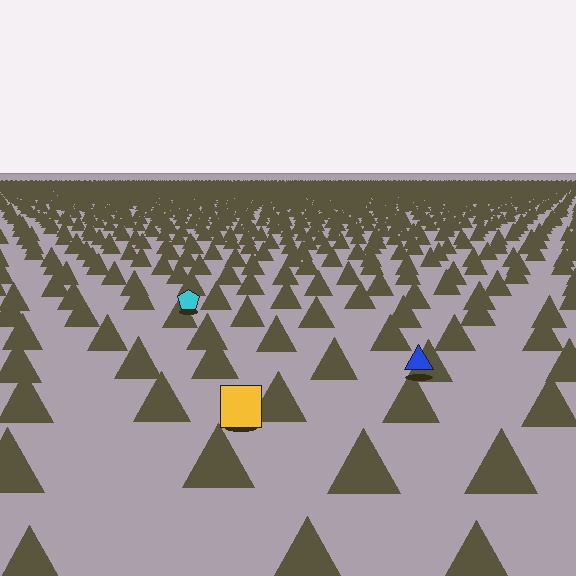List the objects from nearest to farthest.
From nearest to farthest: the yellow square, the blue triangle, the cyan pentagon.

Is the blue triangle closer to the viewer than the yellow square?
No. The yellow square is closer — you can tell from the texture gradient: the ground texture is coarser near it.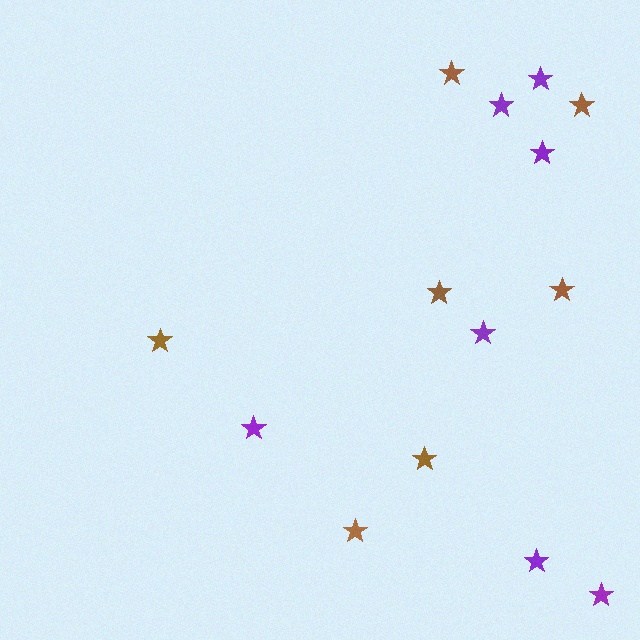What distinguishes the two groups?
There are 2 groups: one group of purple stars (7) and one group of brown stars (7).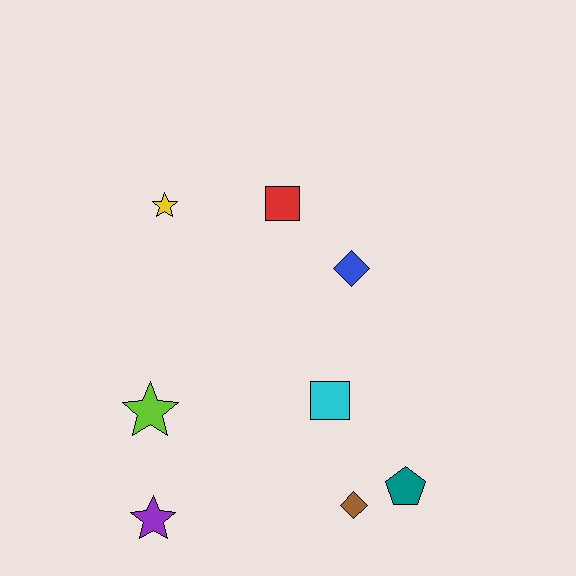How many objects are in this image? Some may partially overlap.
There are 8 objects.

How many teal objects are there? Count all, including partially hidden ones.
There is 1 teal object.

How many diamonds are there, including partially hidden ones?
There are 2 diamonds.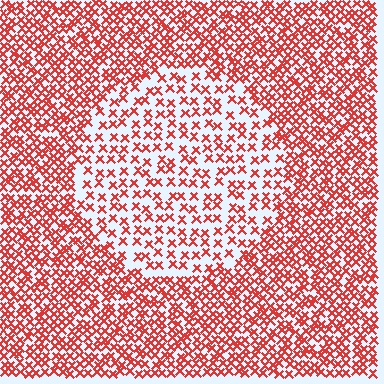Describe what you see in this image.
The image contains small red elements arranged at two different densities. A circle-shaped region is visible where the elements are less densely packed than the surrounding area.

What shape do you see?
I see a circle.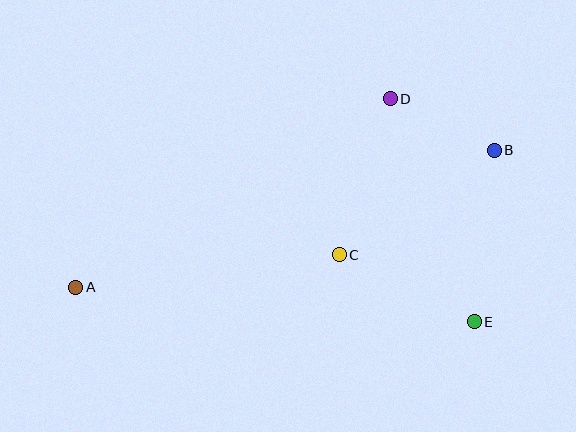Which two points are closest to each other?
Points B and D are closest to each other.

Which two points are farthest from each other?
Points A and B are farthest from each other.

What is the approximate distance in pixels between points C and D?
The distance between C and D is approximately 164 pixels.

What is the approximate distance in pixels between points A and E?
The distance between A and E is approximately 400 pixels.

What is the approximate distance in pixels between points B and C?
The distance between B and C is approximately 187 pixels.